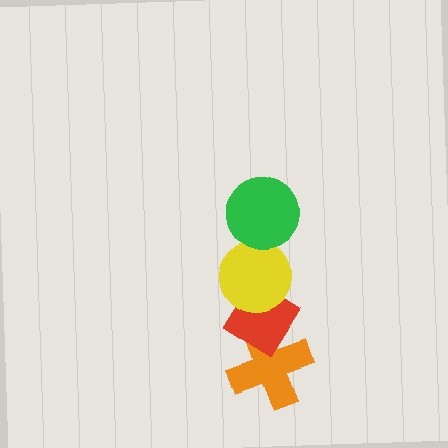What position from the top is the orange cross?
The orange cross is 4th from the top.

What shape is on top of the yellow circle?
The green circle is on top of the yellow circle.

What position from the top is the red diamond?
The red diamond is 3rd from the top.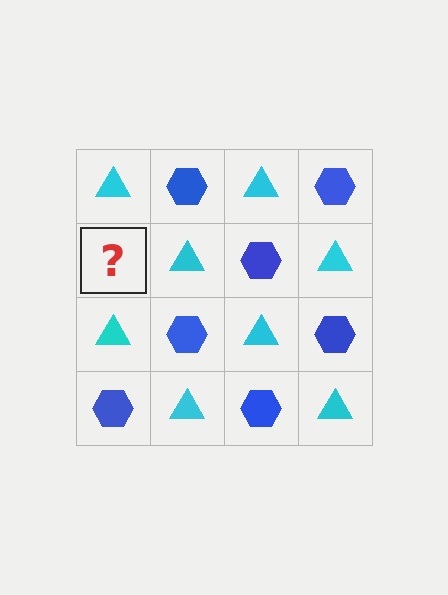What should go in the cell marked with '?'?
The missing cell should contain a blue hexagon.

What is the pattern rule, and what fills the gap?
The rule is that it alternates cyan triangle and blue hexagon in a checkerboard pattern. The gap should be filled with a blue hexagon.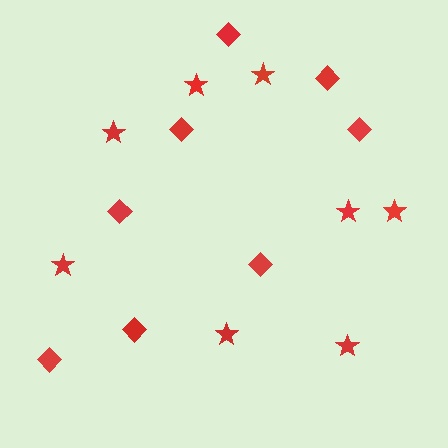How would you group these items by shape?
There are 2 groups: one group of diamonds (8) and one group of stars (8).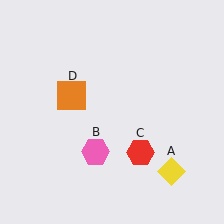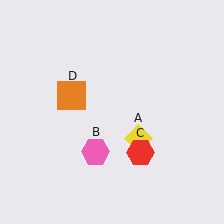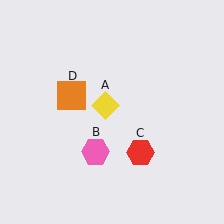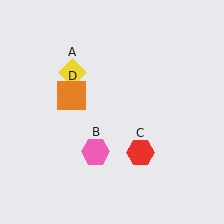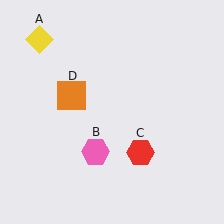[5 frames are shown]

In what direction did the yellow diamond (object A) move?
The yellow diamond (object A) moved up and to the left.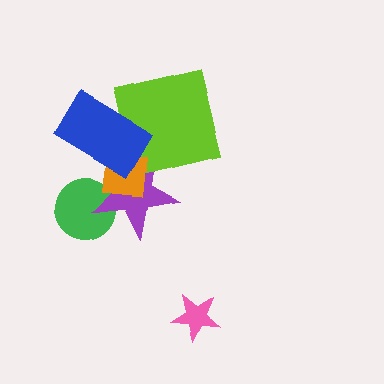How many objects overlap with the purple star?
4 objects overlap with the purple star.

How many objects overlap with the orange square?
3 objects overlap with the orange square.